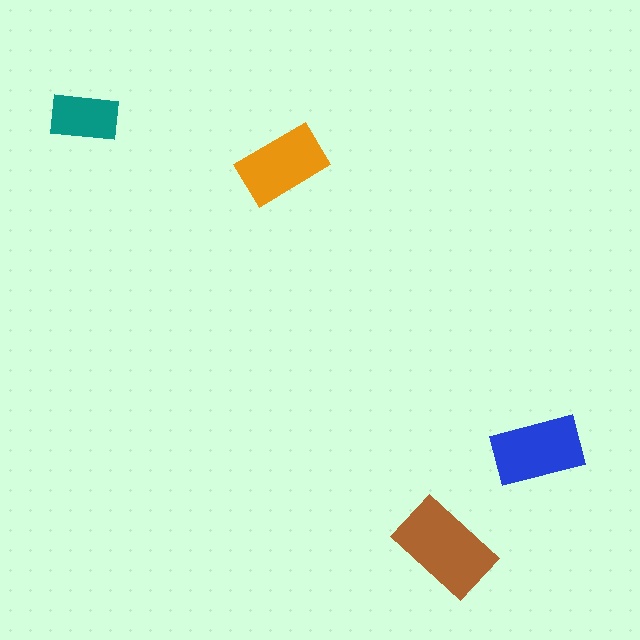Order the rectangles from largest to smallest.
the brown one, the blue one, the orange one, the teal one.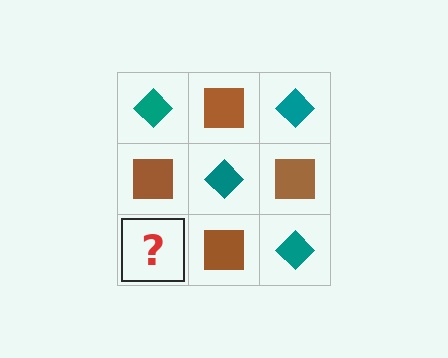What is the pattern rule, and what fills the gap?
The rule is that it alternates teal diamond and brown square in a checkerboard pattern. The gap should be filled with a teal diamond.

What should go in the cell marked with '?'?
The missing cell should contain a teal diamond.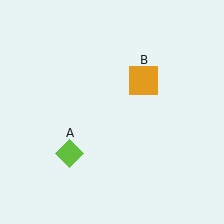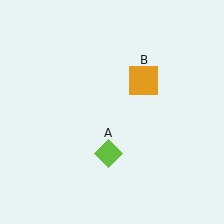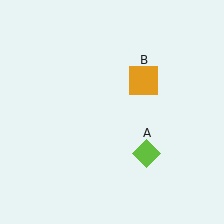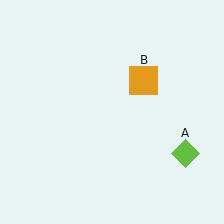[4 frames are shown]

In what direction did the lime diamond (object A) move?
The lime diamond (object A) moved right.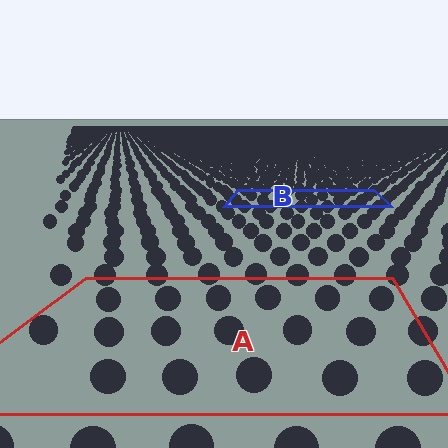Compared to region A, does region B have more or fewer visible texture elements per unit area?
Region B has more texture elements per unit area — they are packed more densely because it is farther away.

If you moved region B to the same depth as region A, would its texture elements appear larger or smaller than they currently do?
They would appear larger. At a closer depth, the same texture elements are projected at a bigger on-screen size.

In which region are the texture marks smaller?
The texture marks are smaller in region B, because it is farther away.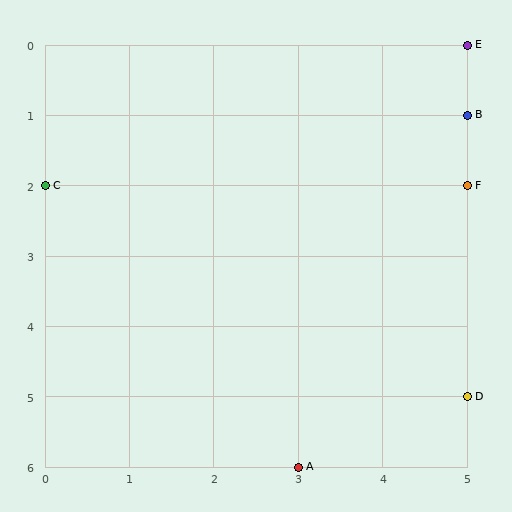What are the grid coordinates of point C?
Point C is at grid coordinates (0, 2).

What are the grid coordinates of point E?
Point E is at grid coordinates (5, 0).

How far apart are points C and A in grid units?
Points C and A are 3 columns and 4 rows apart (about 5.0 grid units diagonally).